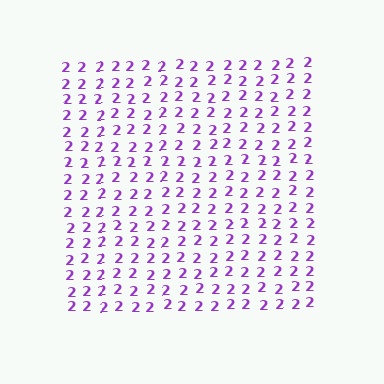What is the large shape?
The large shape is a square.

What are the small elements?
The small elements are digit 2's.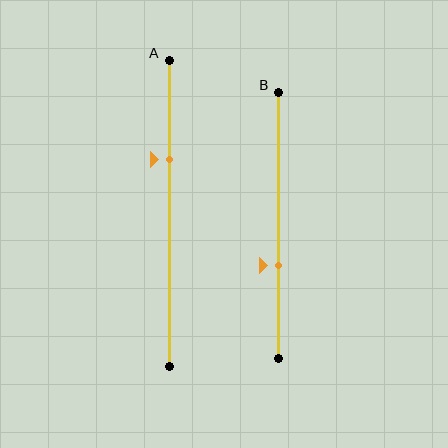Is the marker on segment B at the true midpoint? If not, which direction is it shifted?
No, the marker on segment B is shifted downward by about 15% of the segment length.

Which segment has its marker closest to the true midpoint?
Segment B has its marker closest to the true midpoint.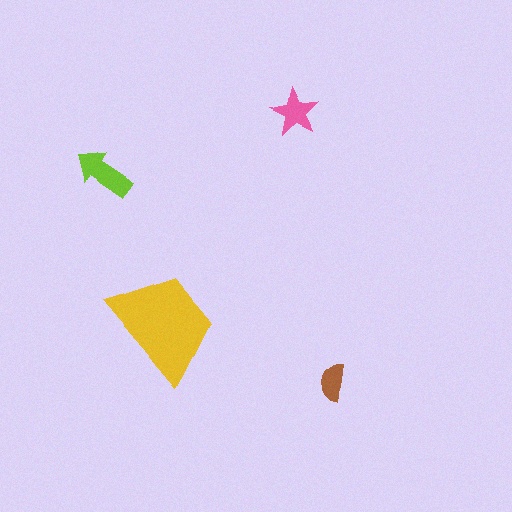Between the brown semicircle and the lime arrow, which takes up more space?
The lime arrow.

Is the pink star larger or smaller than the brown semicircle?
Larger.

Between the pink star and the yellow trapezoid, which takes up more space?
The yellow trapezoid.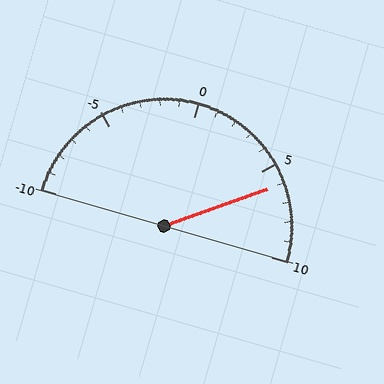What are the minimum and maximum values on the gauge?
The gauge ranges from -10 to 10.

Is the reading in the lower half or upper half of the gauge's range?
The reading is in the upper half of the range (-10 to 10).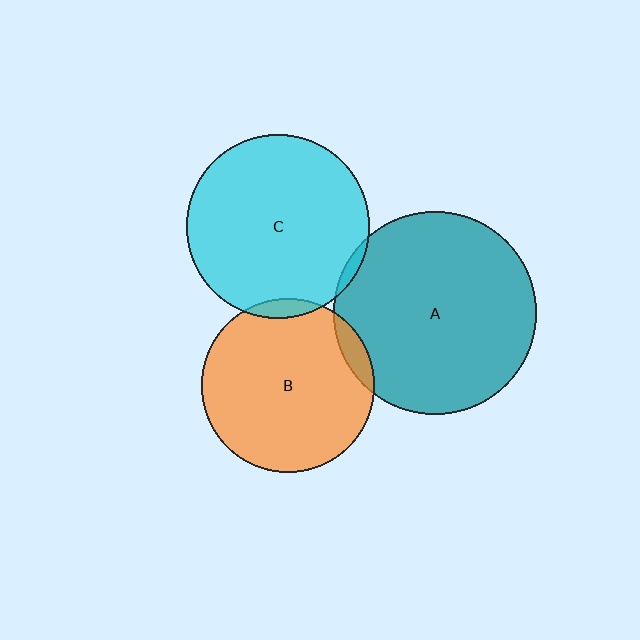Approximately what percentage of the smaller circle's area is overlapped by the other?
Approximately 5%.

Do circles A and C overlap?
Yes.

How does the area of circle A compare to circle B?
Approximately 1.4 times.